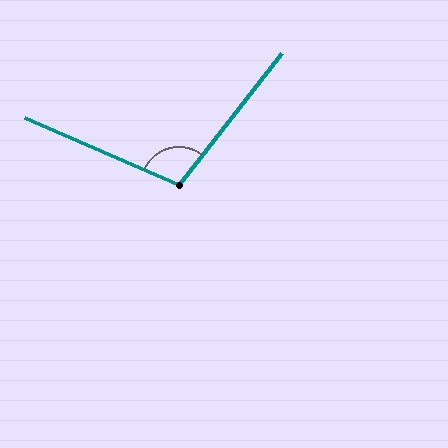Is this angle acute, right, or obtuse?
It is obtuse.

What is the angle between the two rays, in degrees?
Approximately 104 degrees.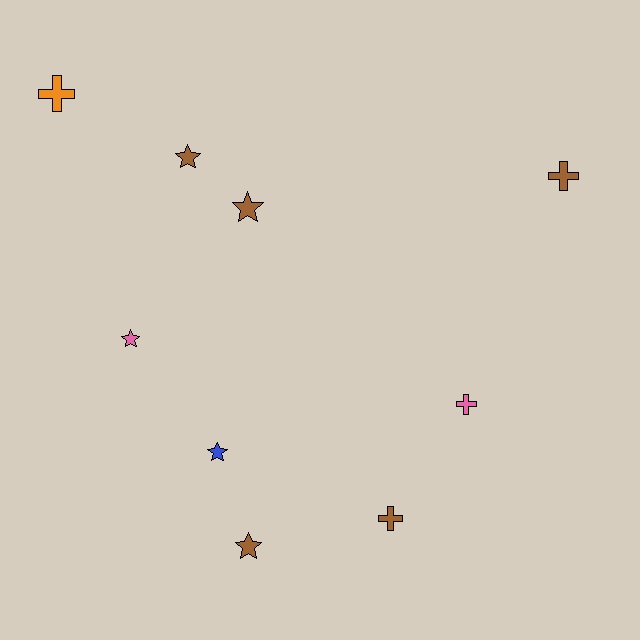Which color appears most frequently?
Brown, with 5 objects.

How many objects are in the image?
There are 9 objects.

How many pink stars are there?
There is 1 pink star.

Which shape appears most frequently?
Star, with 5 objects.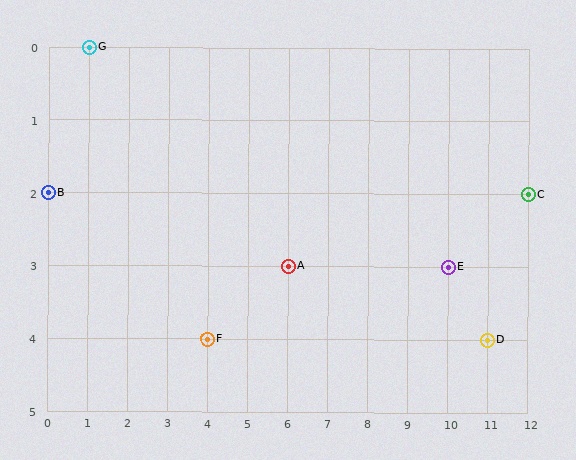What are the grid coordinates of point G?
Point G is at grid coordinates (1, 0).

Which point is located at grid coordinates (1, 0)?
Point G is at (1, 0).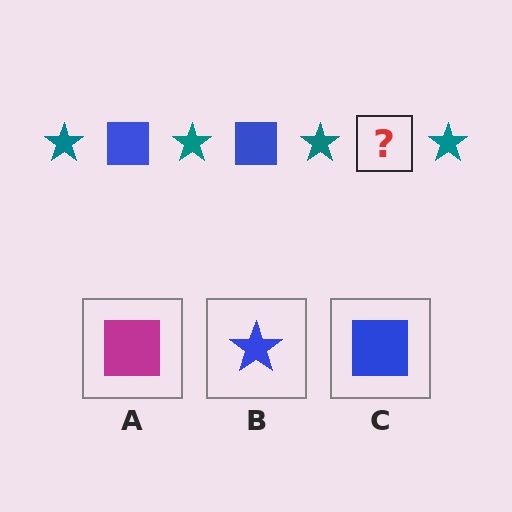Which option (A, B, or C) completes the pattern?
C.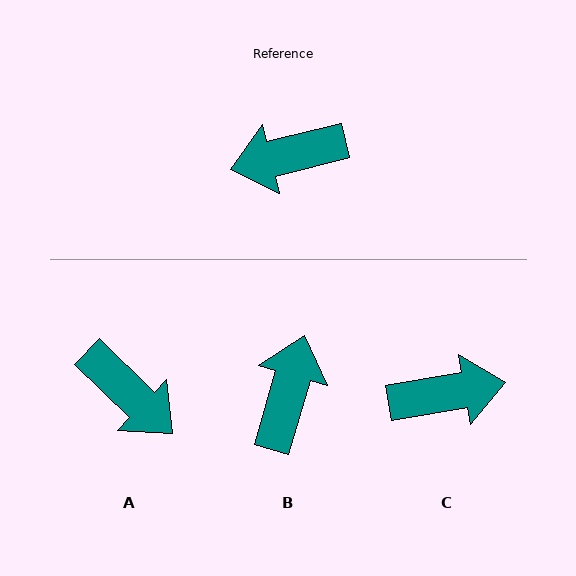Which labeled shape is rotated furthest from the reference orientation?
C, about 176 degrees away.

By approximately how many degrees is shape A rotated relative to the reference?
Approximately 122 degrees counter-clockwise.